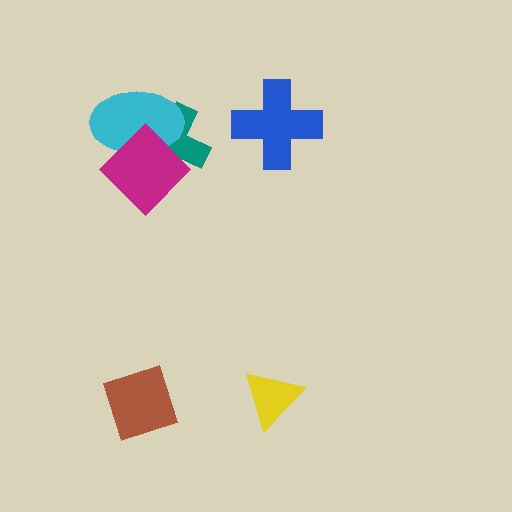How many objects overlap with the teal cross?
2 objects overlap with the teal cross.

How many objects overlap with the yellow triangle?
0 objects overlap with the yellow triangle.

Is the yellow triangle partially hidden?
No, no other shape covers it.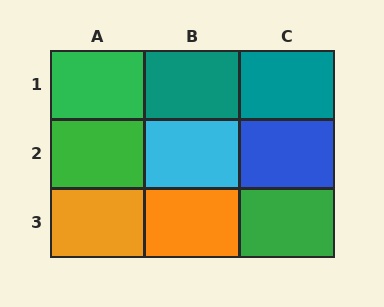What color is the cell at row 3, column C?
Green.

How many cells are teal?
2 cells are teal.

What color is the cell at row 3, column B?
Orange.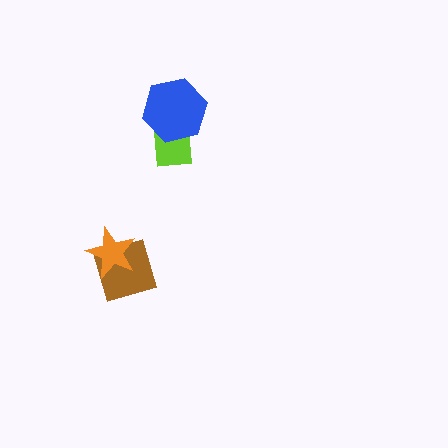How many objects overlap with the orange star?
1 object overlaps with the orange star.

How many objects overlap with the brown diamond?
1 object overlaps with the brown diamond.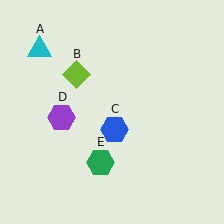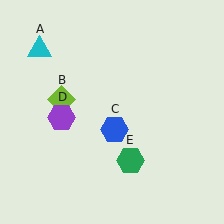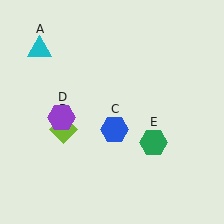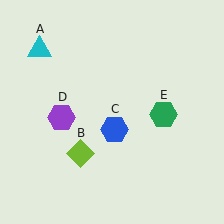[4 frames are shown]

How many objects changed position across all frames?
2 objects changed position: lime diamond (object B), green hexagon (object E).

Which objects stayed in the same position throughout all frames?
Cyan triangle (object A) and blue hexagon (object C) and purple hexagon (object D) remained stationary.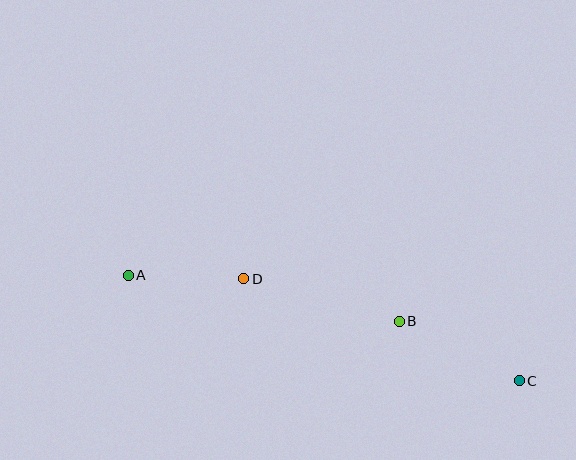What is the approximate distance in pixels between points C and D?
The distance between C and D is approximately 294 pixels.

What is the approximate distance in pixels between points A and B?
The distance between A and B is approximately 274 pixels.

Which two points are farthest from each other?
Points A and C are farthest from each other.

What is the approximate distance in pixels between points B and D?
The distance between B and D is approximately 161 pixels.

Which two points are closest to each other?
Points A and D are closest to each other.